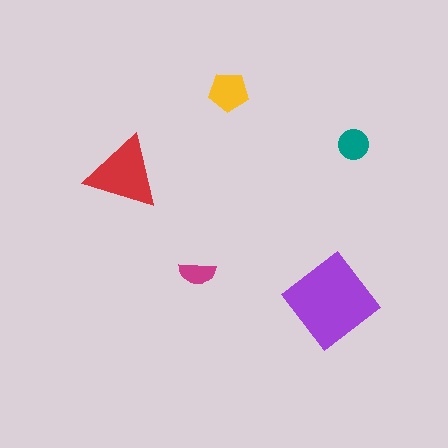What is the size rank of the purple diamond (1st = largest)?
1st.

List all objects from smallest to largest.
The magenta semicircle, the teal circle, the yellow pentagon, the red triangle, the purple diamond.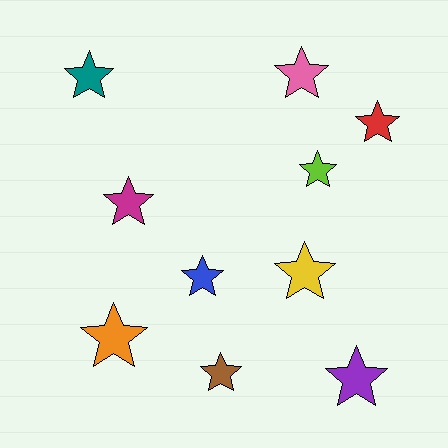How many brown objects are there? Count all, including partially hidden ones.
There is 1 brown object.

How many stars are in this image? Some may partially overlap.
There are 10 stars.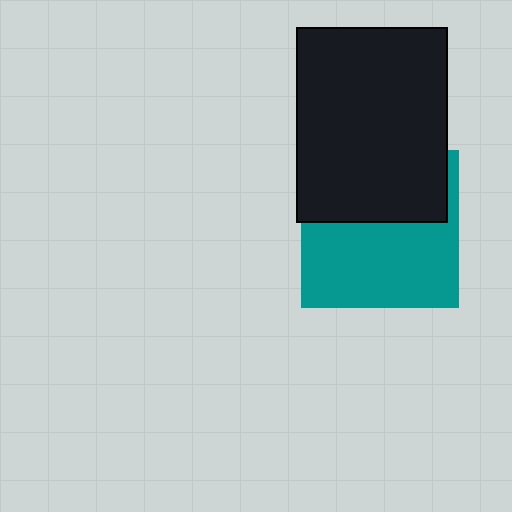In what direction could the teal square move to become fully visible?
The teal square could move down. That would shift it out from behind the black rectangle entirely.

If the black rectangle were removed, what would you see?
You would see the complete teal square.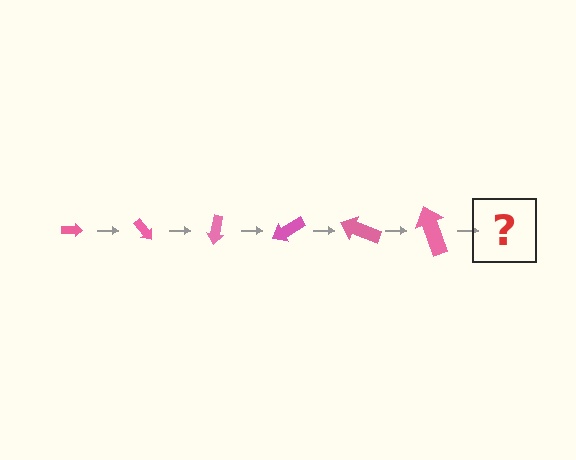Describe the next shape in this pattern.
It should be an arrow, larger than the previous one and rotated 300 degrees from the start.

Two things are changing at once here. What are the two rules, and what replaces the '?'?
The two rules are that the arrow grows larger each step and it rotates 50 degrees each step. The '?' should be an arrow, larger than the previous one and rotated 300 degrees from the start.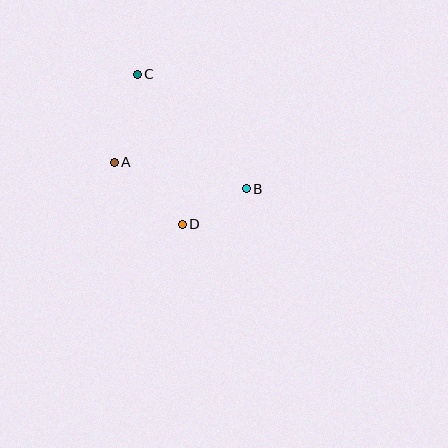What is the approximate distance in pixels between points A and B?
The distance between A and B is approximately 135 pixels.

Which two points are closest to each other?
Points B and D are closest to each other.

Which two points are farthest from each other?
Points B and C are farthest from each other.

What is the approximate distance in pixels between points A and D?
The distance between A and D is approximately 92 pixels.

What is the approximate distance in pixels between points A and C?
The distance between A and C is approximately 91 pixels.